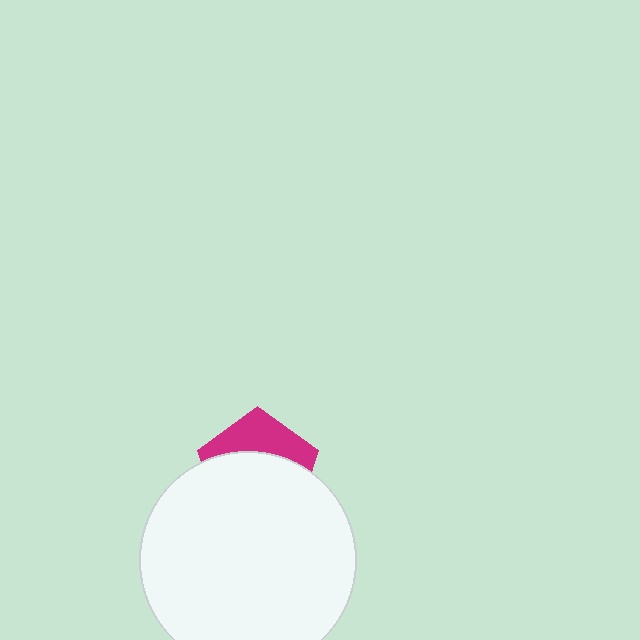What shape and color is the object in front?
The object in front is a white circle.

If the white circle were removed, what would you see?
You would see the complete magenta pentagon.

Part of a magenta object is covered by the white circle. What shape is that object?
It is a pentagon.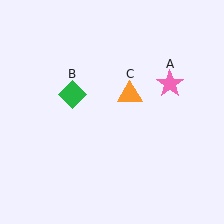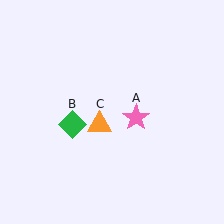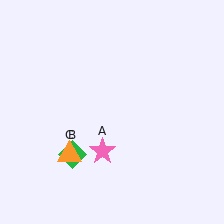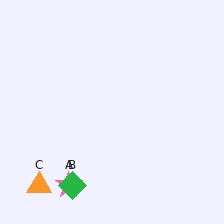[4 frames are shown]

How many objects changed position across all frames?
3 objects changed position: pink star (object A), green diamond (object B), orange triangle (object C).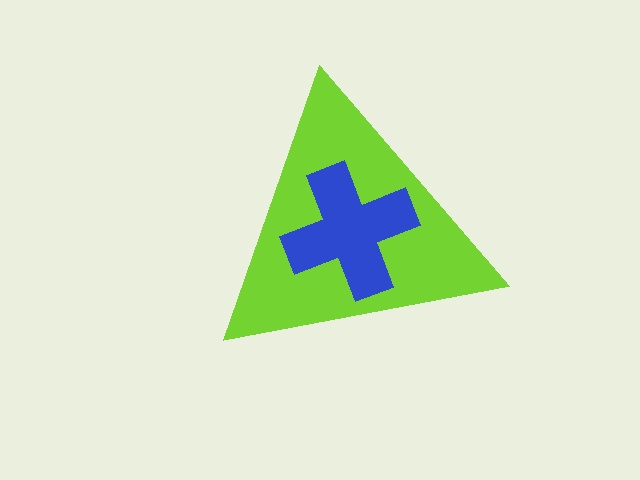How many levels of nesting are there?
2.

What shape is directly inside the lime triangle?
The blue cross.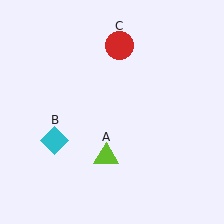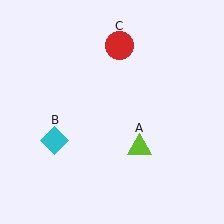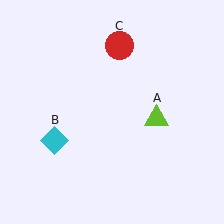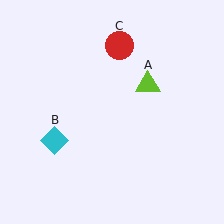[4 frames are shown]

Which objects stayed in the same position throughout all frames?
Cyan diamond (object B) and red circle (object C) remained stationary.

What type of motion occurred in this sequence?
The lime triangle (object A) rotated counterclockwise around the center of the scene.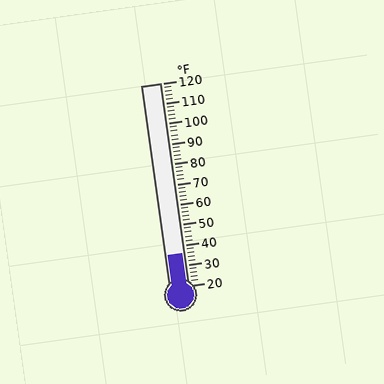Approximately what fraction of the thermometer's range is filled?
The thermometer is filled to approximately 15% of its range.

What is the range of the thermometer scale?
The thermometer scale ranges from 20°F to 120°F.